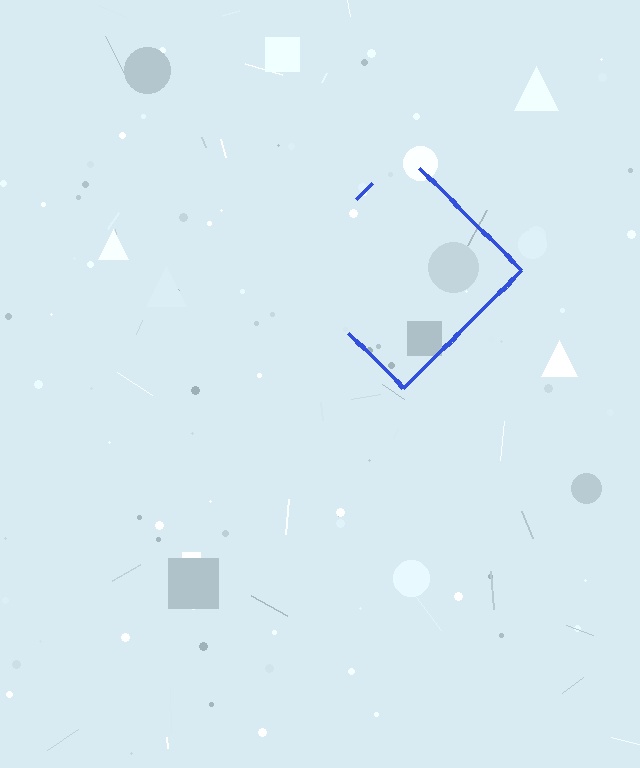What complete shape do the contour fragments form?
The contour fragments form a diamond.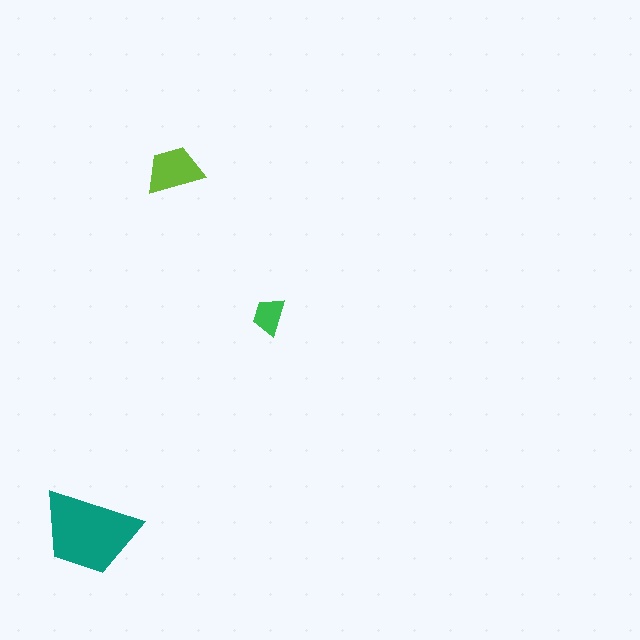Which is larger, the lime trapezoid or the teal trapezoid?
The teal one.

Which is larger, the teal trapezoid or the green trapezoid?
The teal one.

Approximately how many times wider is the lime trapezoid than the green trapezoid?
About 1.5 times wider.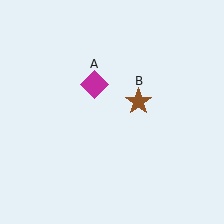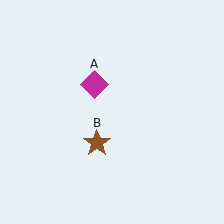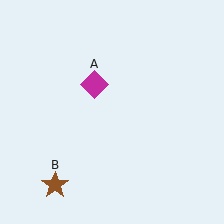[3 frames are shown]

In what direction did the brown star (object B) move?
The brown star (object B) moved down and to the left.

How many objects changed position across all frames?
1 object changed position: brown star (object B).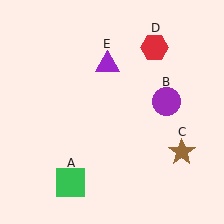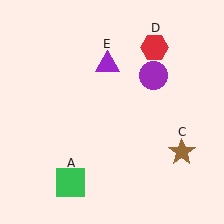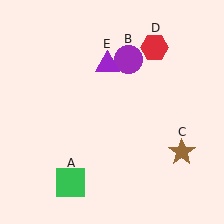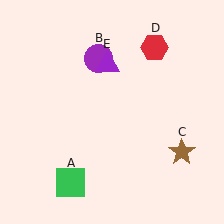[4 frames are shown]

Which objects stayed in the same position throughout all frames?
Green square (object A) and brown star (object C) and red hexagon (object D) and purple triangle (object E) remained stationary.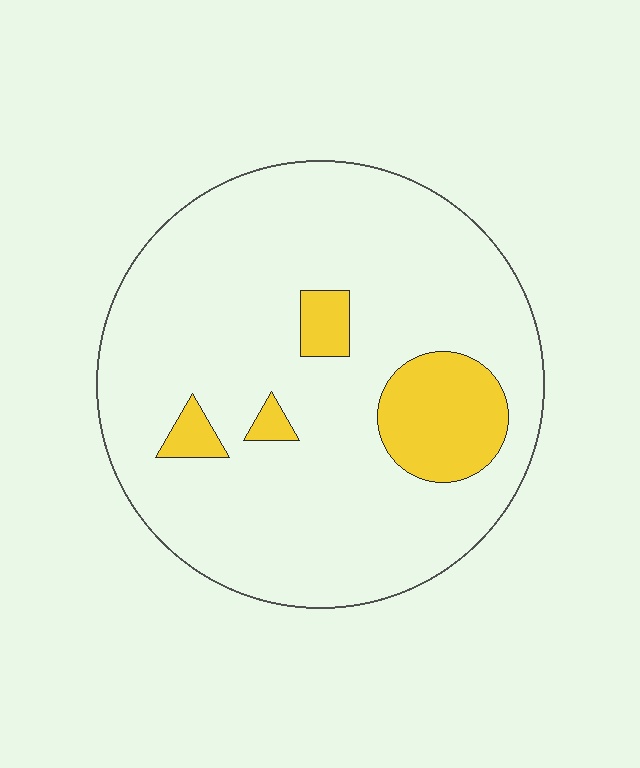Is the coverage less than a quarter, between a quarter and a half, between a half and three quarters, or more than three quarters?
Less than a quarter.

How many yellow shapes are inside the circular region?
4.